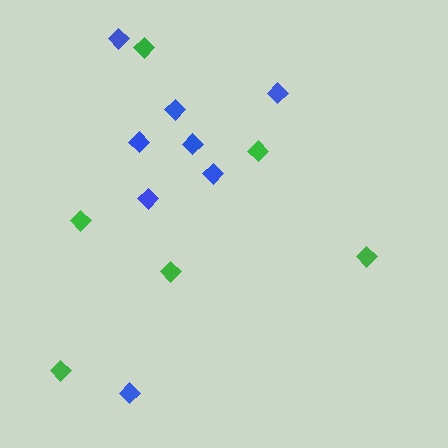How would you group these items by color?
There are 2 groups: one group of green diamonds (6) and one group of blue diamonds (8).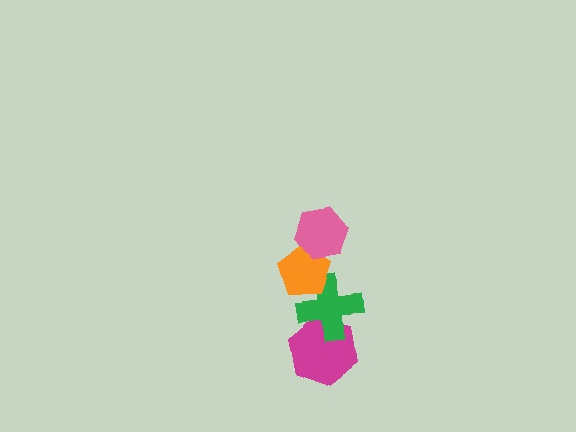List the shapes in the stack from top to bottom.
From top to bottom: the pink hexagon, the orange pentagon, the green cross, the magenta hexagon.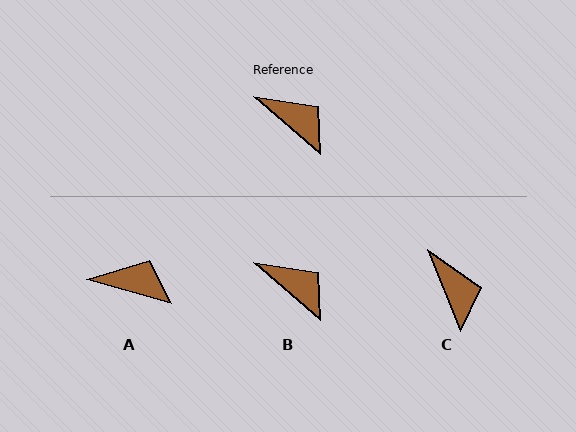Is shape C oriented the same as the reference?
No, it is off by about 27 degrees.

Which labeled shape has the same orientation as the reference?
B.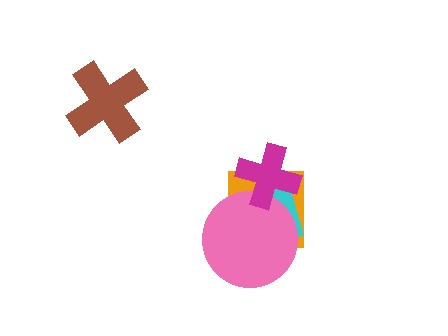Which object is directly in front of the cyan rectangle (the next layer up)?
The pink circle is directly in front of the cyan rectangle.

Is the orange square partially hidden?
Yes, it is partially covered by another shape.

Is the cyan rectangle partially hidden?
Yes, it is partially covered by another shape.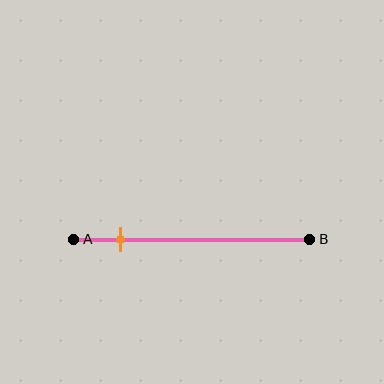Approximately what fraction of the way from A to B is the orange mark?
The orange mark is approximately 20% of the way from A to B.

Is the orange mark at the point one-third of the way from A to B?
No, the mark is at about 20% from A, not at the 33% one-third point.